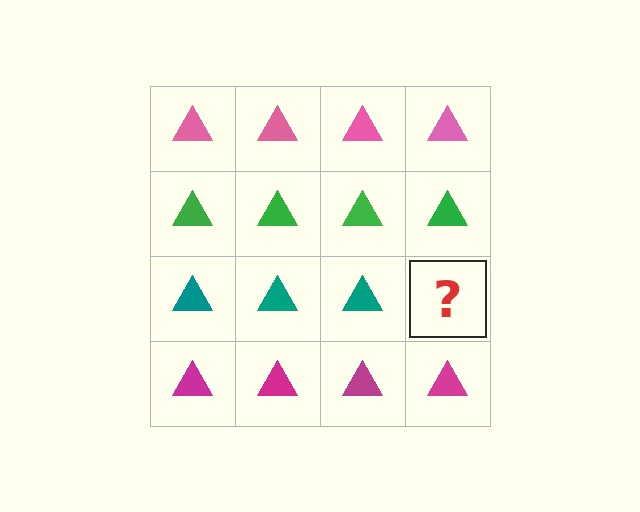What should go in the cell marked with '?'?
The missing cell should contain a teal triangle.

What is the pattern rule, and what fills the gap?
The rule is that each row has a consistent color. The gap should be filled with a teal triangle.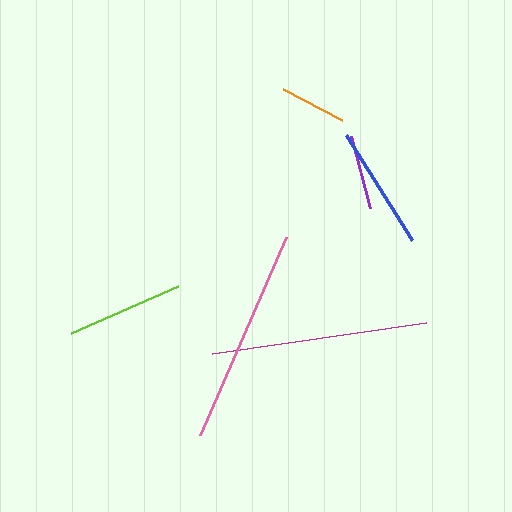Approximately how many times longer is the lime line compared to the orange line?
The lime line is approximately 1.7 times the length of the orange line.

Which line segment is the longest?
The pink line is the longest at approximately 217 pixels.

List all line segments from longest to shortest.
From longest to shortest: pink, magenta, blue, lime, purple, orange.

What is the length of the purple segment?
The purple segment is approximately 74 pixels long.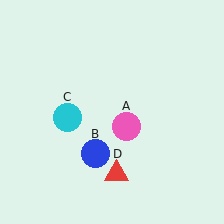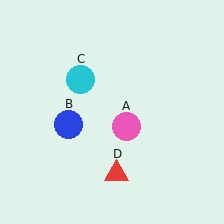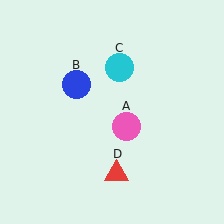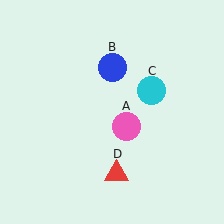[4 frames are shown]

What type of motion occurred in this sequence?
The blue circle (object B), cyan circle (object C) rotated clockwise around the center of the scene.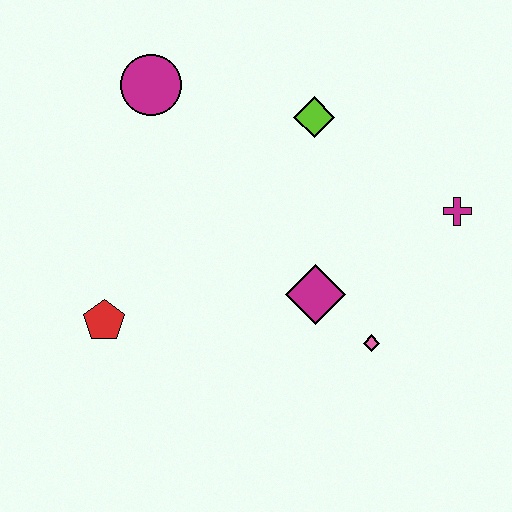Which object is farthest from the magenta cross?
The red pentagon is farthest from the magenta cross.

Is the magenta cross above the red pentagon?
Yes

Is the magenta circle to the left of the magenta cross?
Yes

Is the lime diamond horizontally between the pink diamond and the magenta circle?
Yes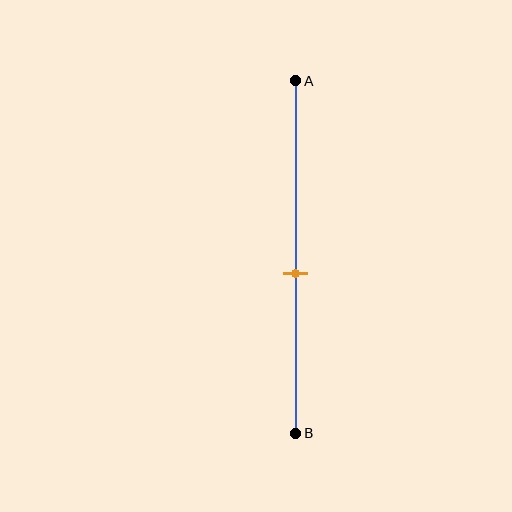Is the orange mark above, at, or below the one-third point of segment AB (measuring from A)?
The orange mark is below the one-third point of segment AB.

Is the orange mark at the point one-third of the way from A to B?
No, the mark is at about 55% from A, not at the 33% one-third point.